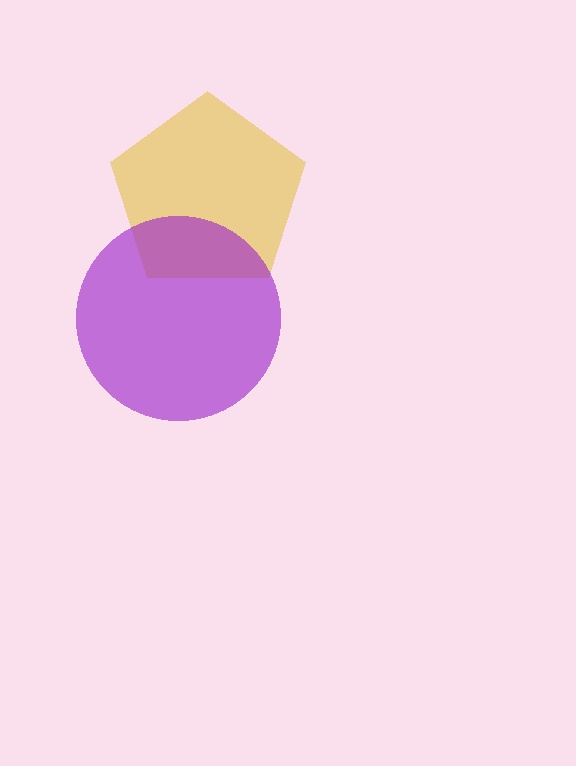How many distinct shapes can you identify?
There are 2 distinct shapes: a yellow pentagon, a purple circle.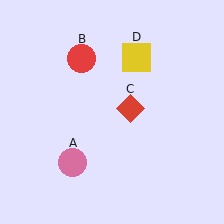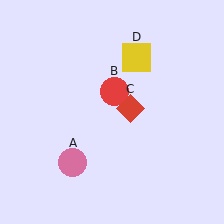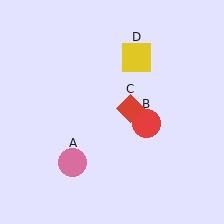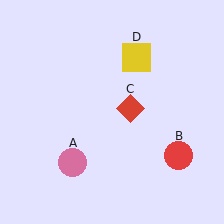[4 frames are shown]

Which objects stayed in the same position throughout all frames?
Pink circle (object A) and red diamond (object C) and yellow square (object D) remained stationary.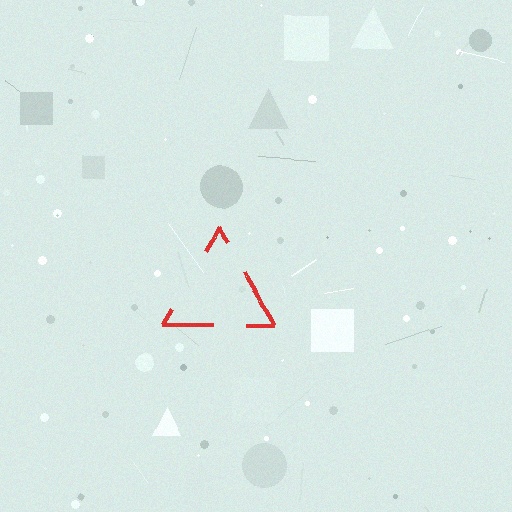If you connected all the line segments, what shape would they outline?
They would outline a triangle.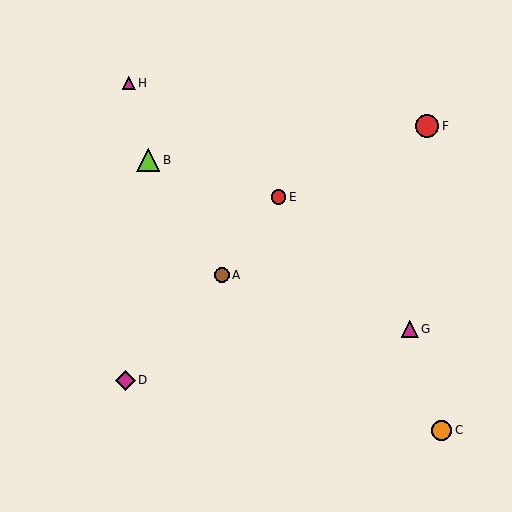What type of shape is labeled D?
Shape D is a magenta diamond.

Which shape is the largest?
The red circle (labeled F) is the largest.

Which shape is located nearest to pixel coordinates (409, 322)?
The magenta triangle (labeled G) at (410, 329) is nearest to that location.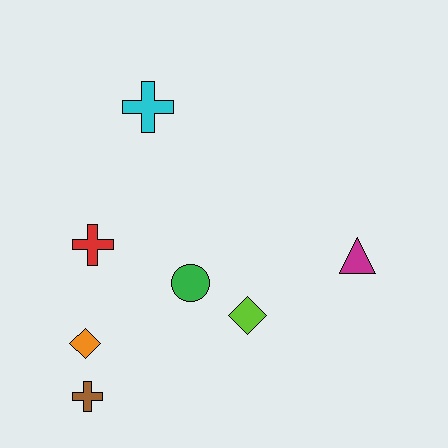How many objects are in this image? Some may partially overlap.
There are 7 objects.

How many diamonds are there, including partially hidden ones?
There are 2 diamonds.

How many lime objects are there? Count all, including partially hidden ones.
There is 1 lime object.